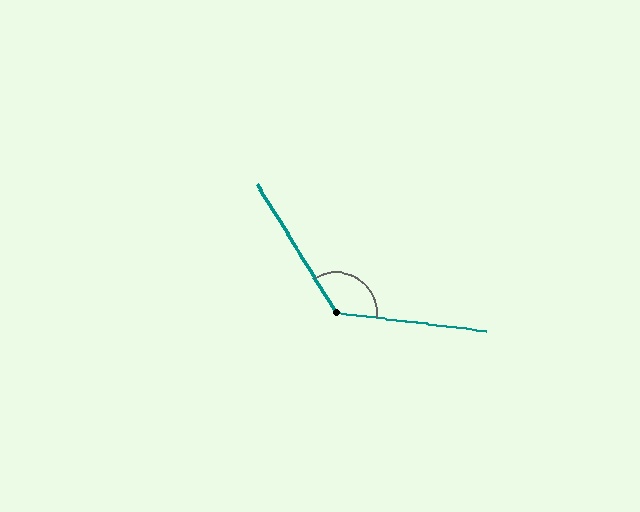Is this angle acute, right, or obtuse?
It is obtuse.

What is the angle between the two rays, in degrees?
Approximately 129 degrees.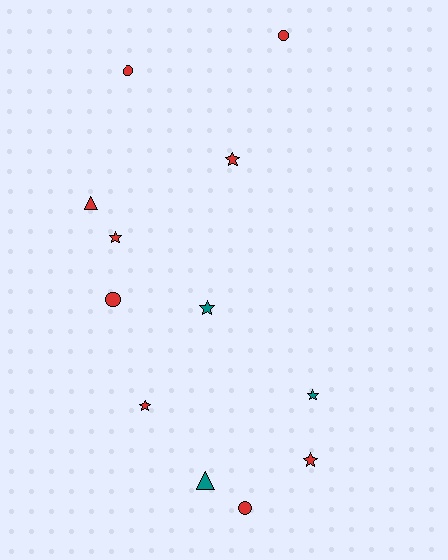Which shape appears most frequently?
Star, with 6 objects.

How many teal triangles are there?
There is 1 teal triangle.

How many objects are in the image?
There are 12 objects.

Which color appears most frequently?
Red, with 9 objects.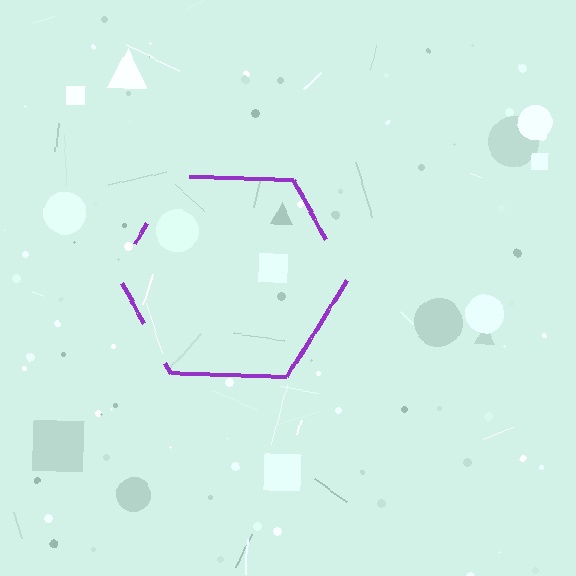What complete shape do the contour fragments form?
The contour fragments form a hexagon.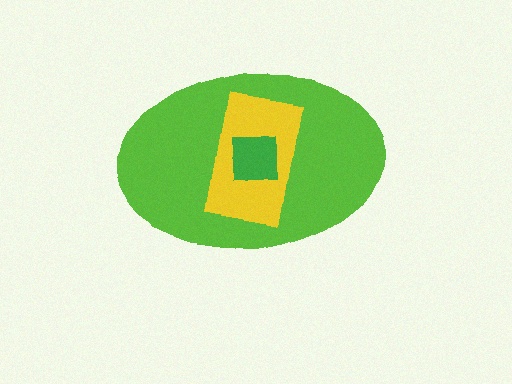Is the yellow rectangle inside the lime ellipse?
Yes.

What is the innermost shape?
The green square.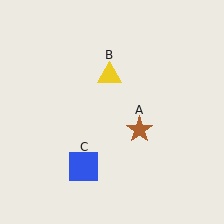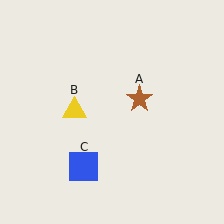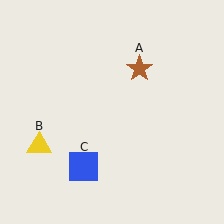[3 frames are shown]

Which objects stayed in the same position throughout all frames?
Blue square (object C) remained stationary.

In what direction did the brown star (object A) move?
The brown star (object A) moved up.